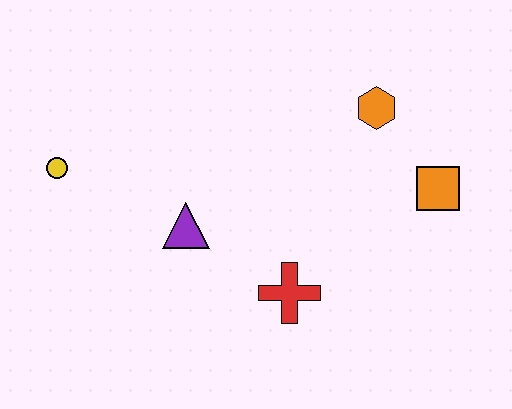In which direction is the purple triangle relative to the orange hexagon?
The purple triangle is to the left of the orange hexagon.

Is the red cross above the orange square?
No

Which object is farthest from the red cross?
The yellow circle is farthest from the red cross.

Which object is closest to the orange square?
The orange hexagon is closest to the orange square.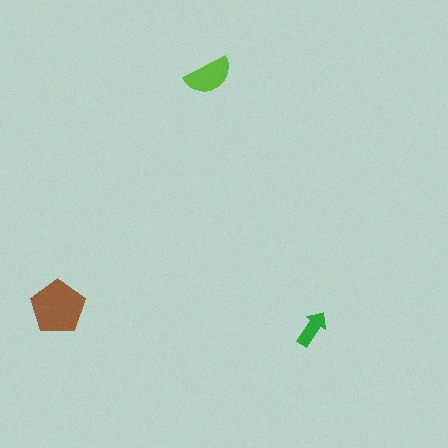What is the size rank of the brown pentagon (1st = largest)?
1st.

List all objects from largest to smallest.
The brown pentagon, the lime semicircle, the green arrow.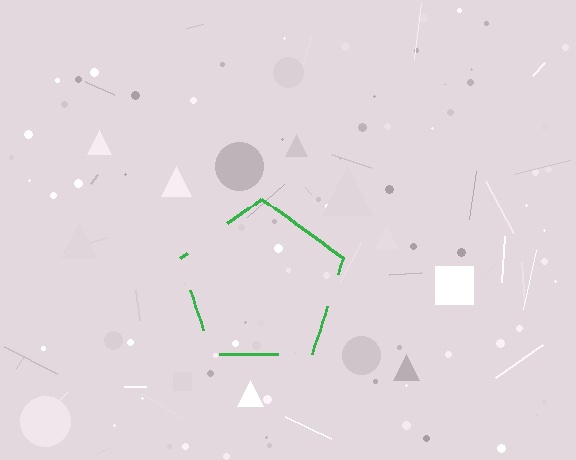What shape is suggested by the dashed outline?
The dashed outline suggests a pentagon.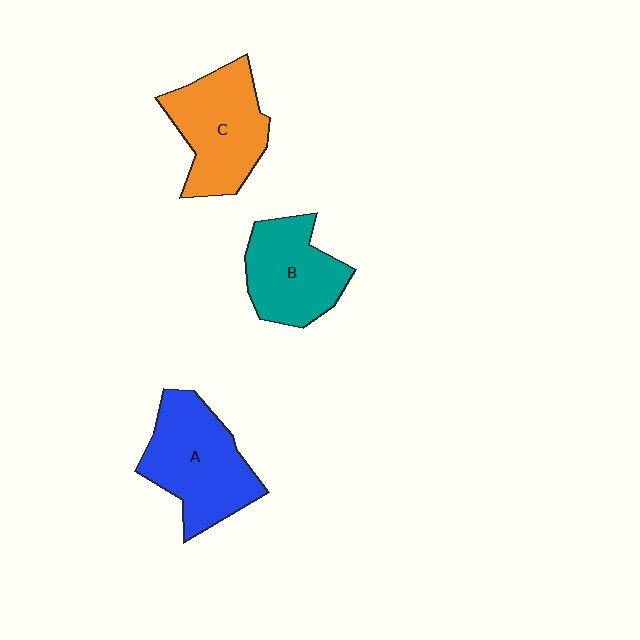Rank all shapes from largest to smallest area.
From largest to smallest: A (blue), C (orange), B (teal).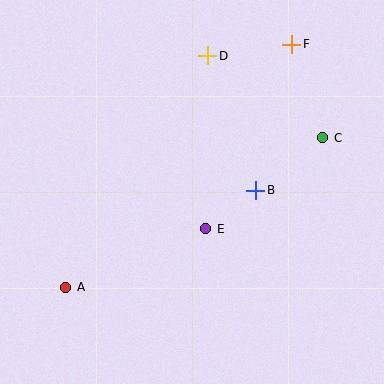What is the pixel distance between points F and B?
The distance between F and B is 150 pixels.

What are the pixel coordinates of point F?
Point F is at (292, 44).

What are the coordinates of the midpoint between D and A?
The midpoint between D and A is at (137, 172).